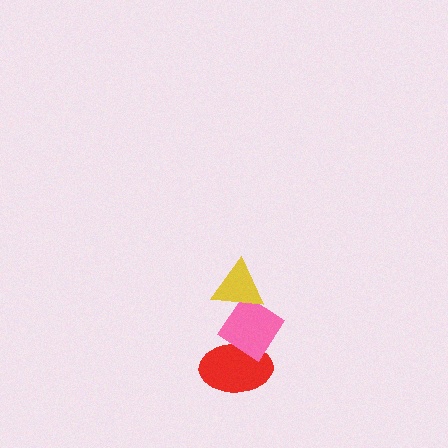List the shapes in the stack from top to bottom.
From top to bottom: the yellow triangle, the pink diamond, the red ellipse.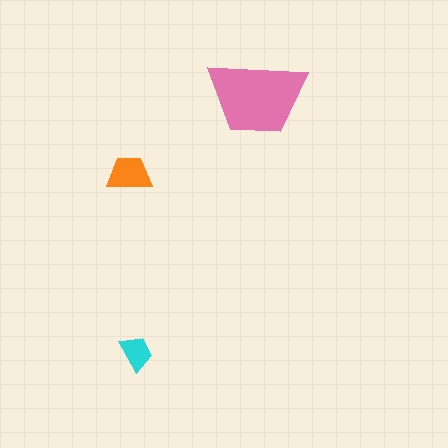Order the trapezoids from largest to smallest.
the pink one, the orange one, the cyan one.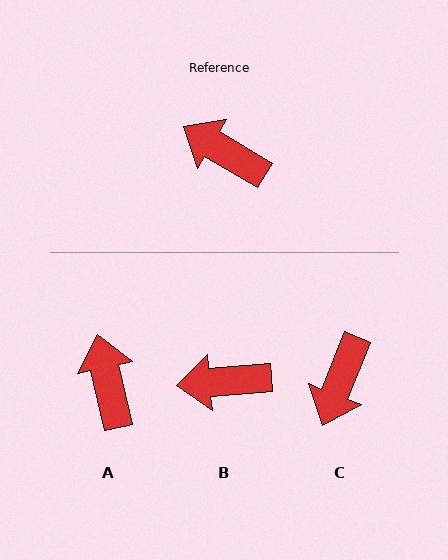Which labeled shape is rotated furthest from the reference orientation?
C, about 99 degrees away.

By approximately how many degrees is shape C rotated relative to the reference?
Approximately 99 degrees counter-clockwise.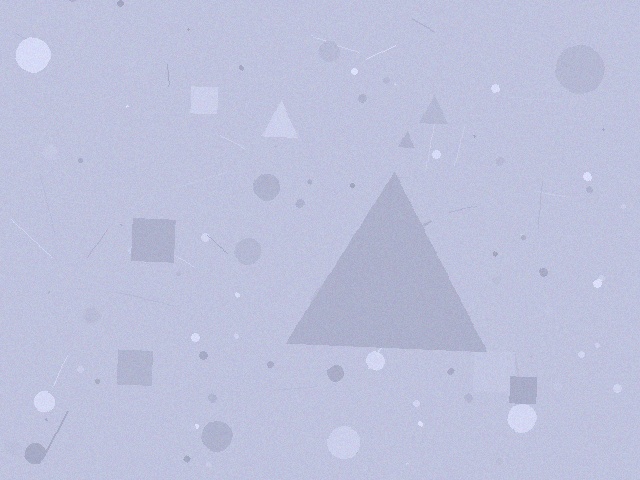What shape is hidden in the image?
A triangle is hidden in the image.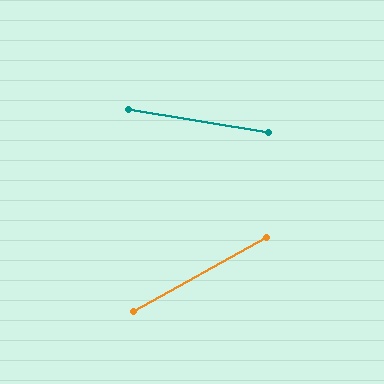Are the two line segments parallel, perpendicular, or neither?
Neither parallel nor perpendicular — they differ by about 38°.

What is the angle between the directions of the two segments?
Approximately 38 degrees.